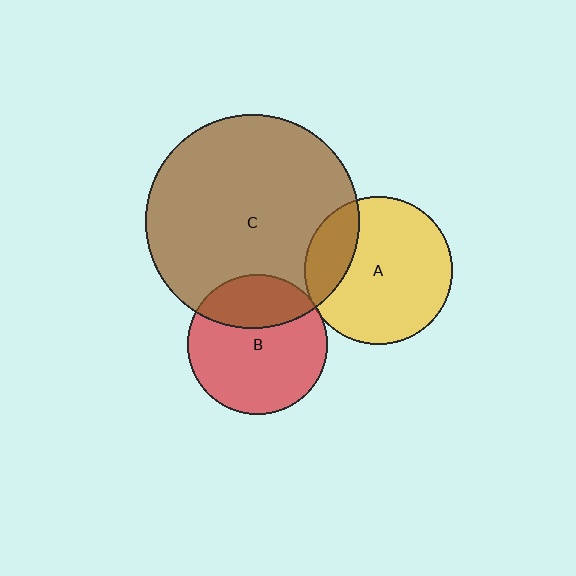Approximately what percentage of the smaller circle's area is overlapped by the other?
Approximately 5%.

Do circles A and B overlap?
Yes.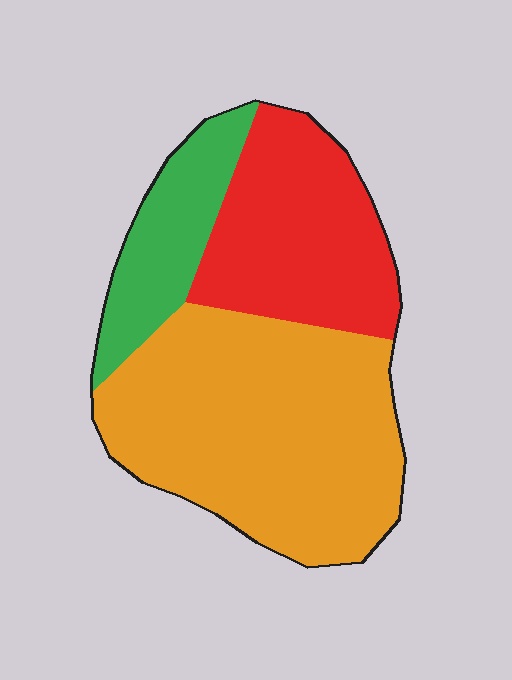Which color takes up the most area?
Orange, at roughly 55%.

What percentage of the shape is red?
Red covers 30% of the shape.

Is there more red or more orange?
Orange.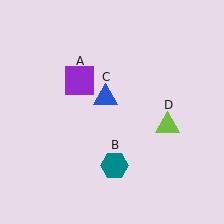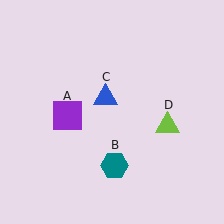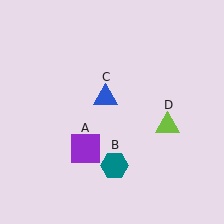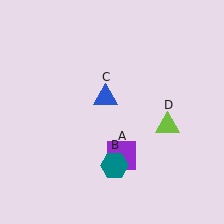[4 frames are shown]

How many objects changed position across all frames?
1 object changed position: purple square (object A).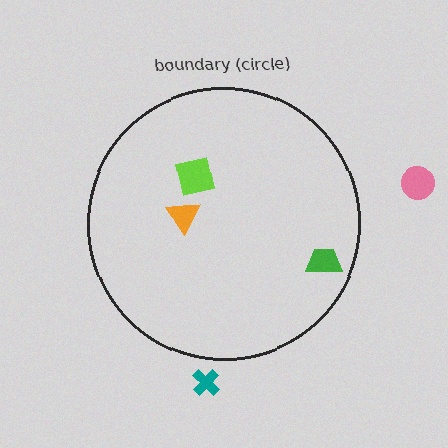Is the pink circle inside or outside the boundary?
Outside.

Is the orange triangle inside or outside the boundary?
Inside.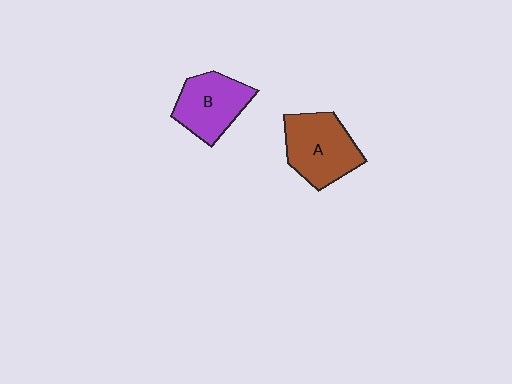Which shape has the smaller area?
Shape B (purple).